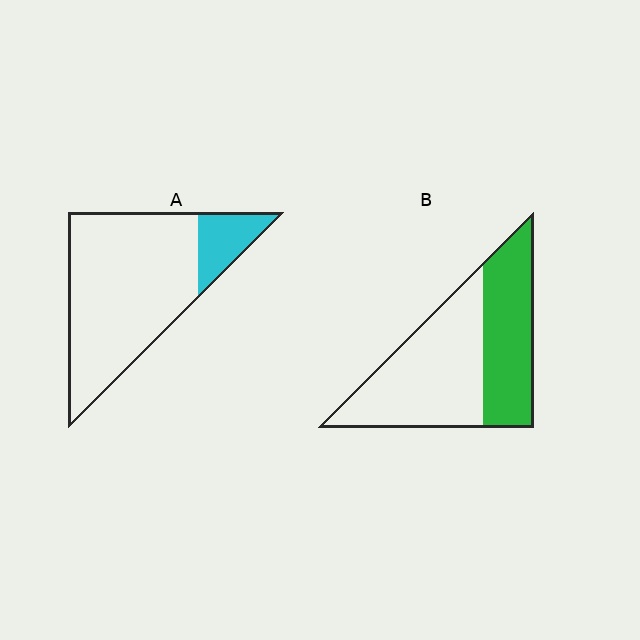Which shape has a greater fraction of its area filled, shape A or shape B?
Shape B.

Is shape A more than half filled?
No.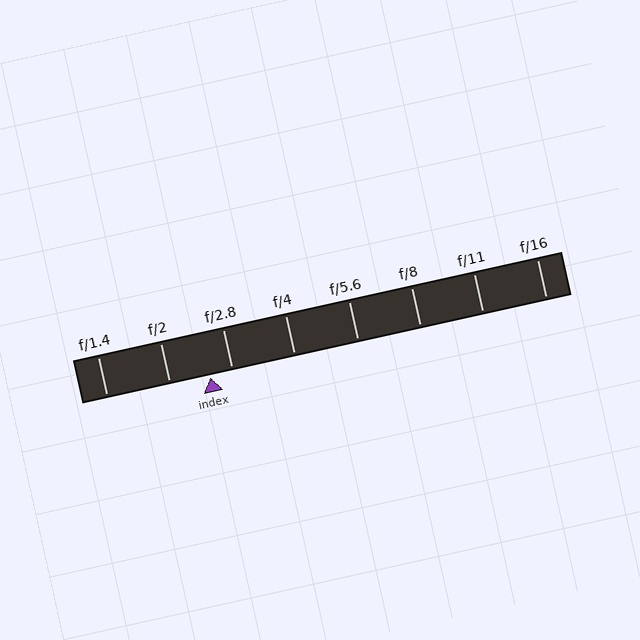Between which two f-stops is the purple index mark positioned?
The index mark is between f/2 and f/2.8.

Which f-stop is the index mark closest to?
The index mark is closest to f/2.8.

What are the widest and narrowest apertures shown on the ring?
The widest aperture shown is f/1.4 and the narrowest is f/16.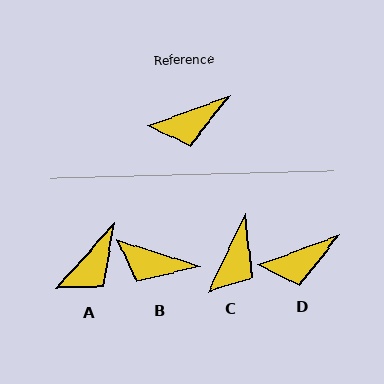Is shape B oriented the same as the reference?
No, it is off by about 38 degrees.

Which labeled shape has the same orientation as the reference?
D.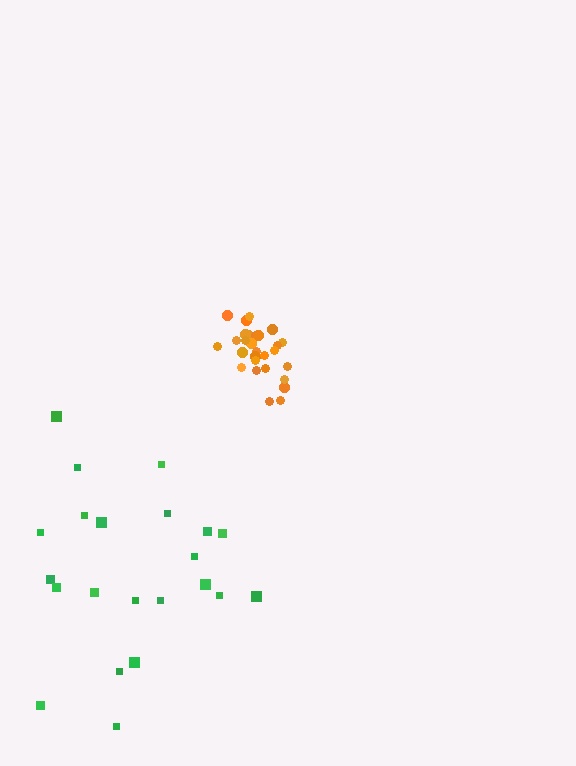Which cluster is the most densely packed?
Orange.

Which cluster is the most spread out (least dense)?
Green.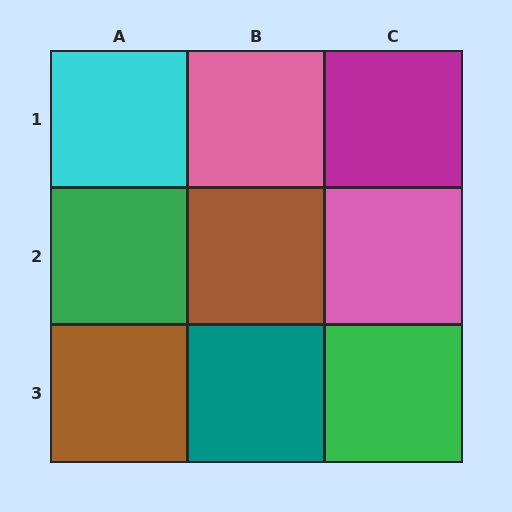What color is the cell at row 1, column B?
Pink.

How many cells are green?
2 cells are green.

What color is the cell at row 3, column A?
Brown.